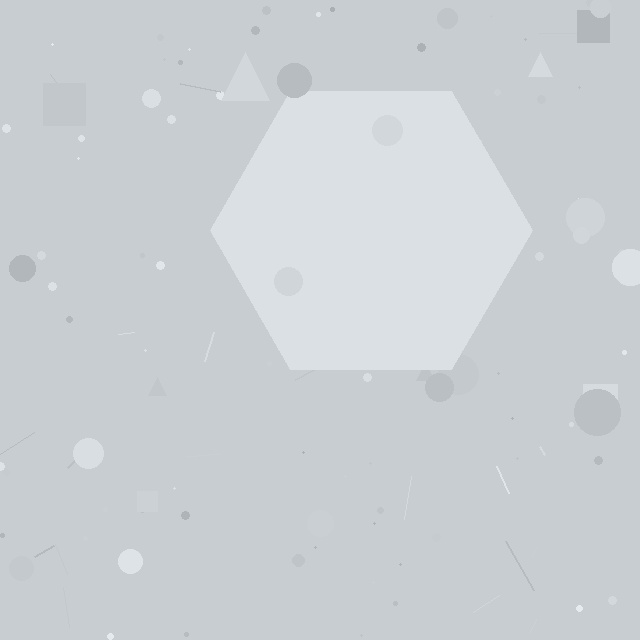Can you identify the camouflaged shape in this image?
The camouflaged shape is a hexagon.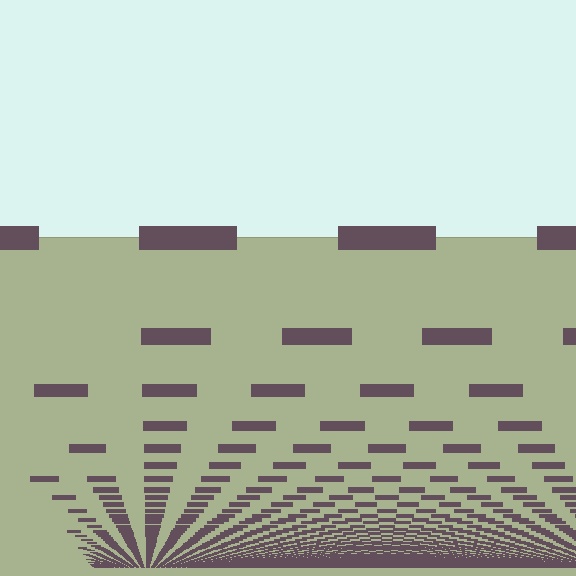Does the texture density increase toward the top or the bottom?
Density increases toward the bottom.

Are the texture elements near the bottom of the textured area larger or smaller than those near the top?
Smaller. The gradient is inverted — elements near the bottom are smaller and denser.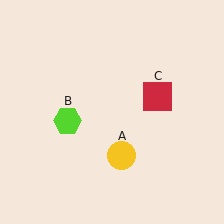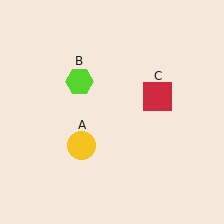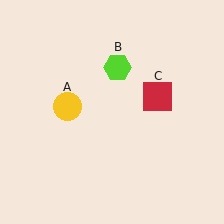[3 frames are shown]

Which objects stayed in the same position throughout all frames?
Red square (object C) remained stationary.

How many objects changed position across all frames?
2 objects changed position: yellow circle (object A), lime hexagon (object B).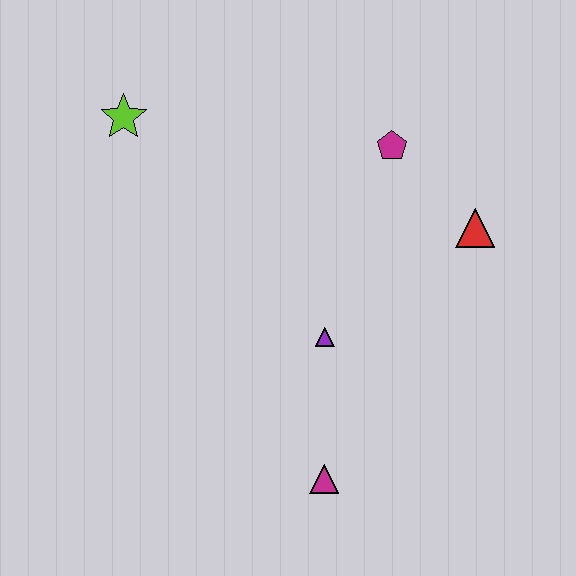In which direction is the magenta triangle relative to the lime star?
The magenta triangle is below the lime star.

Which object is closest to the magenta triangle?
The purple triangle is closest to the magenta triangle.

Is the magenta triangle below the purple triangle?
Yes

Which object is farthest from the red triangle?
The lime star is farthest from the red triangle.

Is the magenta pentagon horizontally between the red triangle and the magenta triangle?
Yes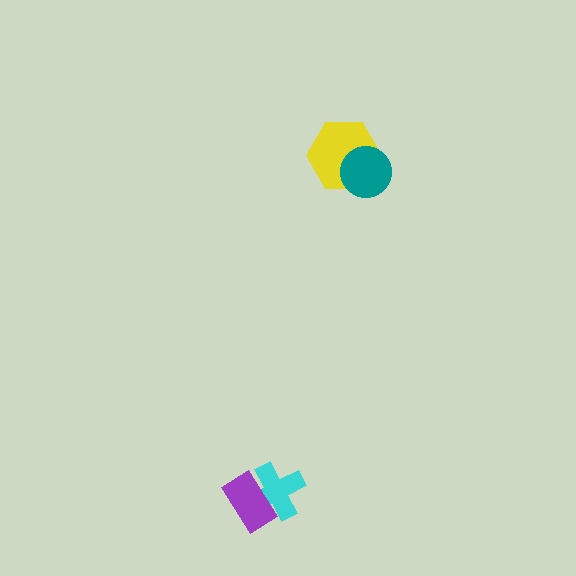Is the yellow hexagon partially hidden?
Yes, it is partially covered by another shape.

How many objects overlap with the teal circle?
1 object overlaps with the teal circle.